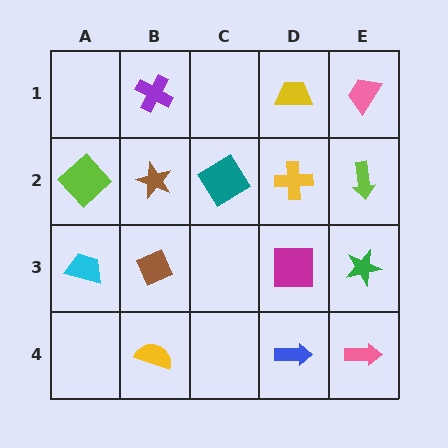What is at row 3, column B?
A brown diamond.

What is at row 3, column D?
A magenta square.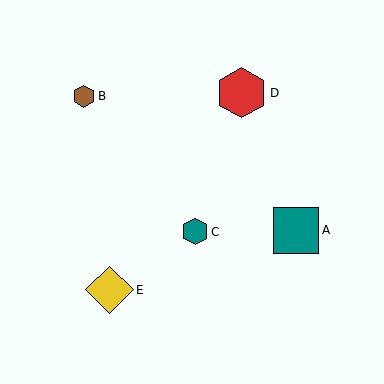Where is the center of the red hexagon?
The center of the red hexagon is at (241, 93).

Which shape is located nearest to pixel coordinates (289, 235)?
The teal square (labeled A) at (296, 230) is nearest to that location.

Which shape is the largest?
The red hexagon (labeled D) is the largest.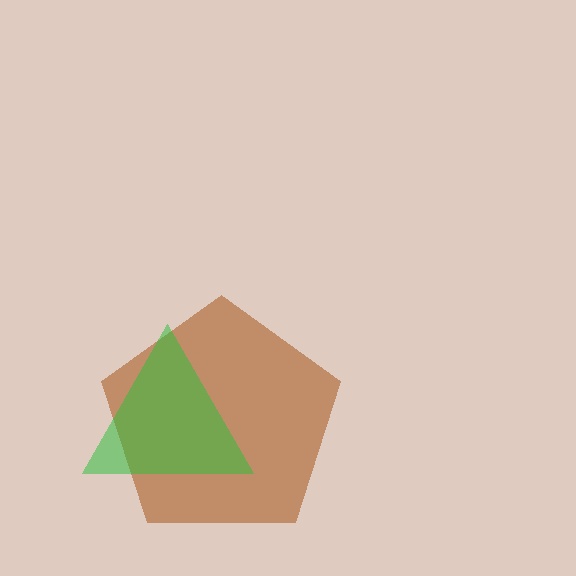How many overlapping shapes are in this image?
There are 2 overlapping shapes in the image.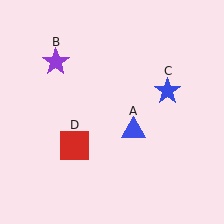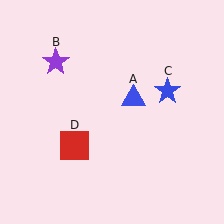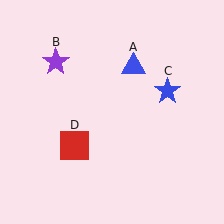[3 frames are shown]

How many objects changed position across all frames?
1 object changed position: blue triangle (object A).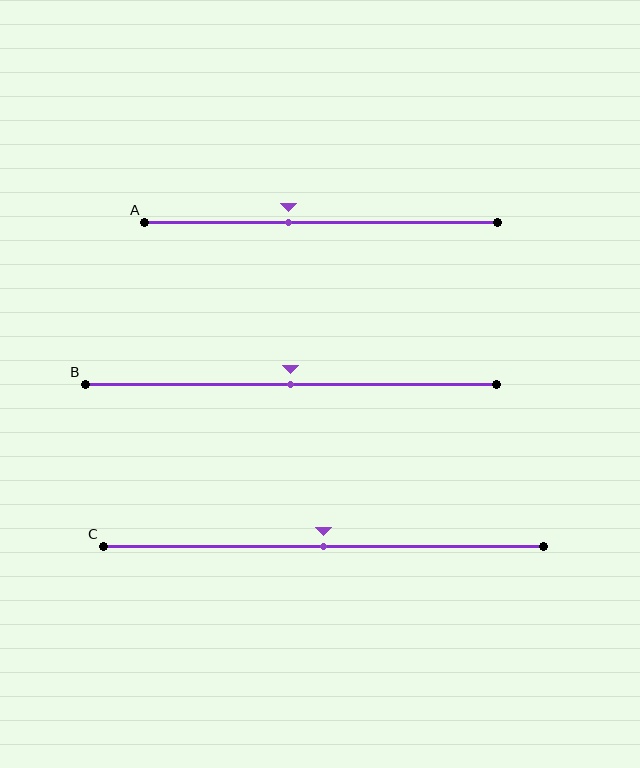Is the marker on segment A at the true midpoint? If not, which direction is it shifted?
No, the marker on segment A is shifted to the left by about 9% of the segment length.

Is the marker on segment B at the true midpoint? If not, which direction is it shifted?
Yes, the marker on segment B is at the true midpoint.